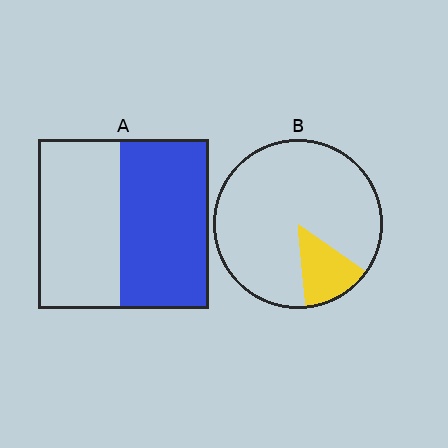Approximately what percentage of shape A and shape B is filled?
A is approximately 50% and B is approximately 15%.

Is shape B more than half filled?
No.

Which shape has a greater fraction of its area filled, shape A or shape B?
Shape A.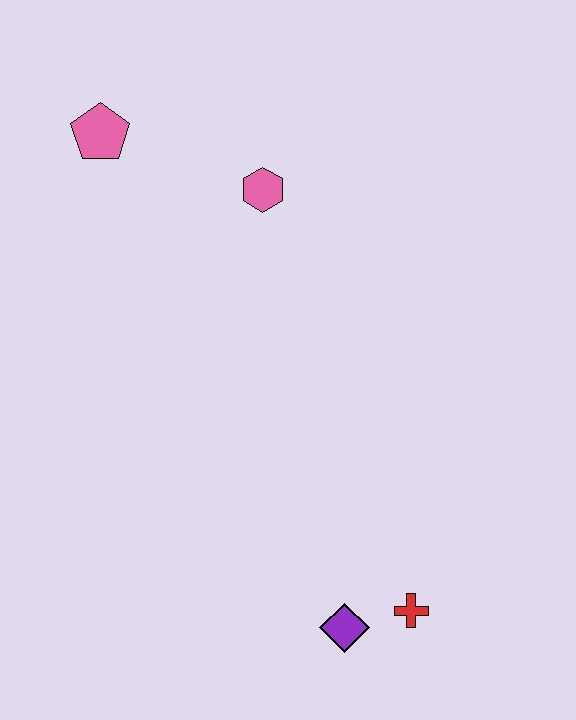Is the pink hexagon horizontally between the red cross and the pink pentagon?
Yes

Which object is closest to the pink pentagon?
The pink hexagon is closest to the pink pentagon.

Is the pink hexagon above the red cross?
Yes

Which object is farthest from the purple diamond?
The pink pentagon is farthest from the purple diamond.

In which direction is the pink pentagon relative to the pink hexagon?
The pink pentagon is to the left of the pink hexagon.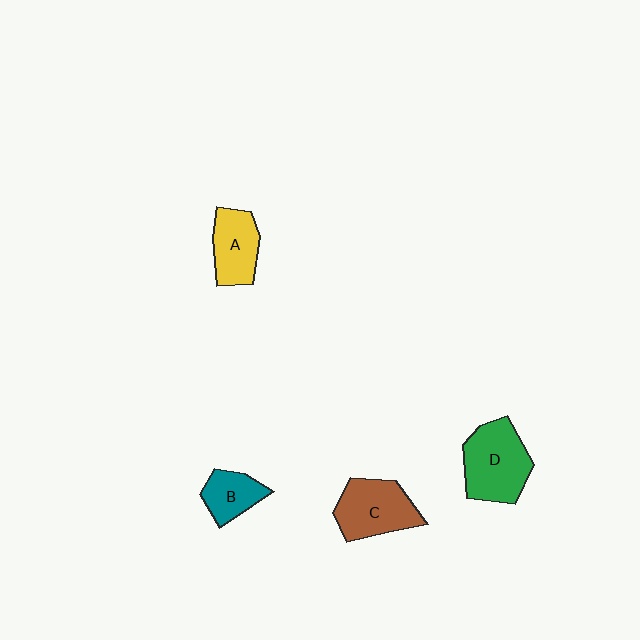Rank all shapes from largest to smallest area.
From largest to smallest: D (green), C (brown), A (yellow), B (teal).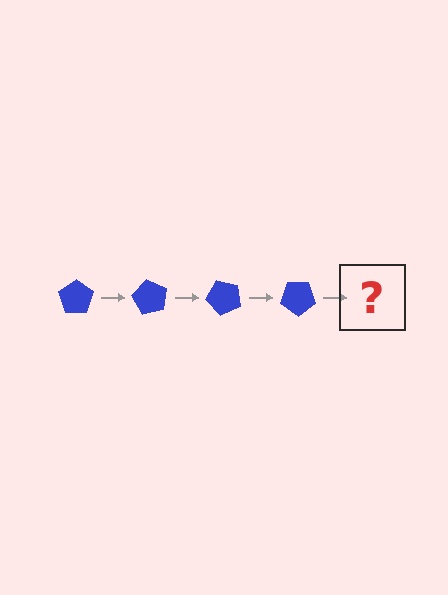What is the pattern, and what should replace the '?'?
The pattern is that the pentagon rotates 60 degrees each step. The '?' should be a blue pentagon rotated 240 degrees.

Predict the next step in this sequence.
The next step is a blue pentagon rotated 240 degrees.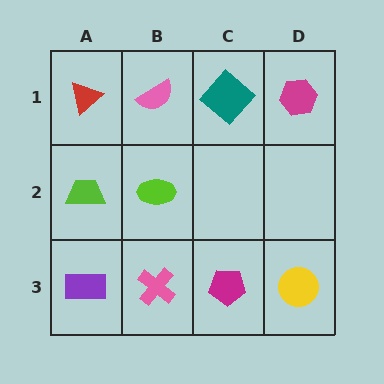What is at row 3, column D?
A yellow circle.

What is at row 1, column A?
A red triangle.